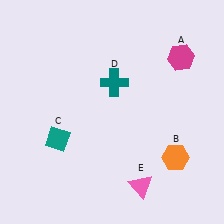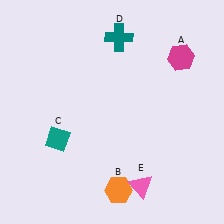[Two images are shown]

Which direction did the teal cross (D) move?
The teal cross (D) moved up.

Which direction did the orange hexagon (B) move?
The orange hexagon (B) moved left.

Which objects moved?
The objects that moved are: the orange hexagon (B), the teal cross (D).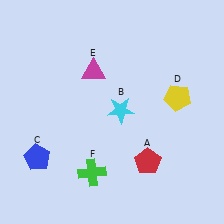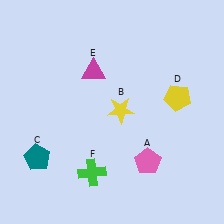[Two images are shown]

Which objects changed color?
A changed from red to pink. B changed from cyan to yellow. C changed from blue to teal.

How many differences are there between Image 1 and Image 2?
There are 3 differences between the two images.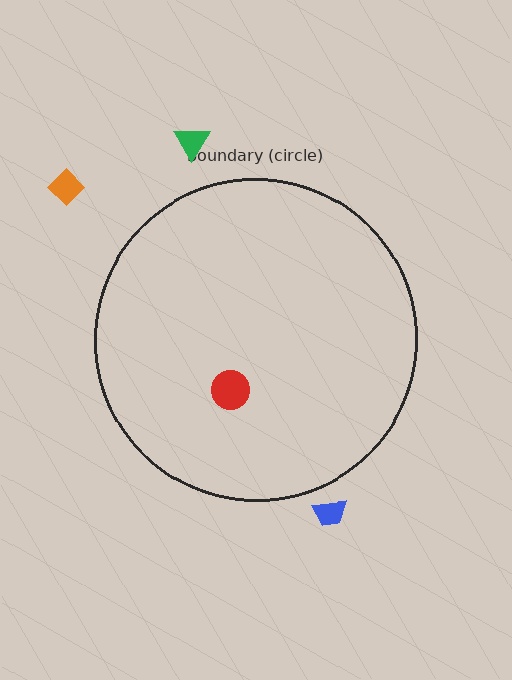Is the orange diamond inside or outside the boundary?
Outside.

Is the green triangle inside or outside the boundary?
Outside.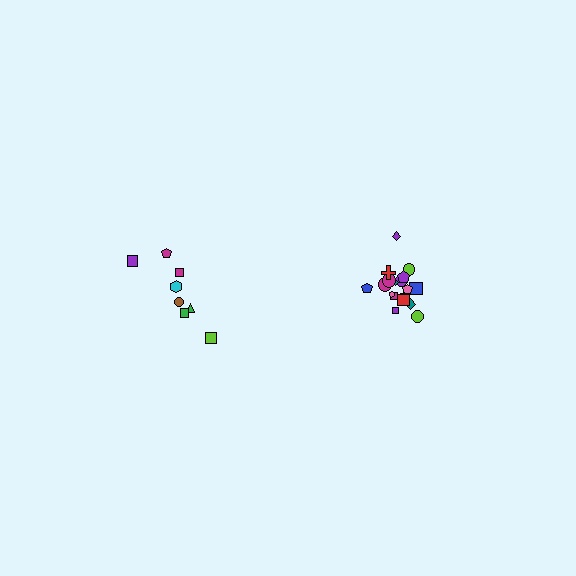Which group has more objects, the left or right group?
The right group.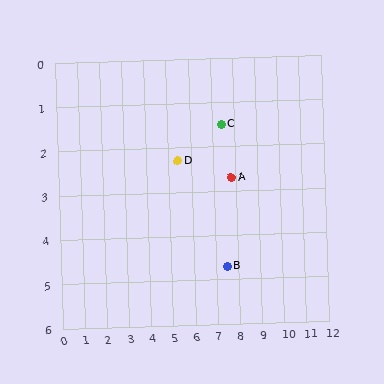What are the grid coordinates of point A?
Point A is at approximately (7.8, 2.7).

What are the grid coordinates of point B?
Point B is at approximately (7.5, 4.7).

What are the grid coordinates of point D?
Point D is at approximately (5.4, 2.3).